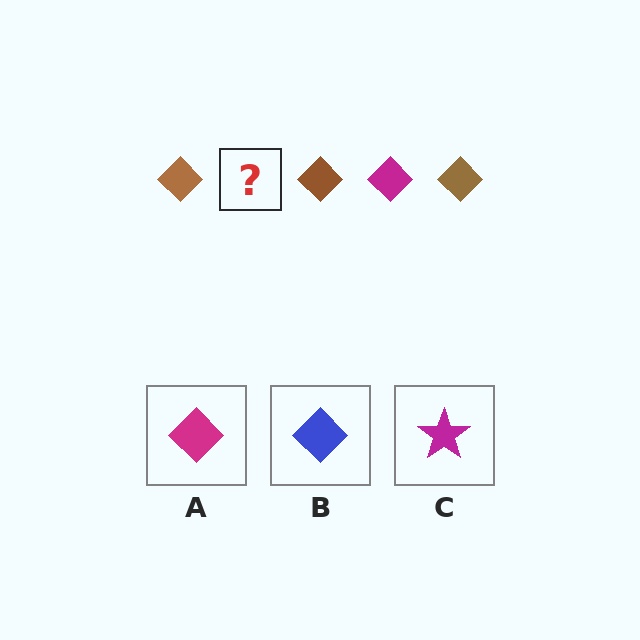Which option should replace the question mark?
Option A.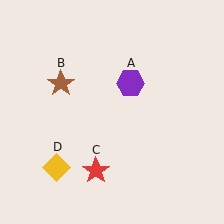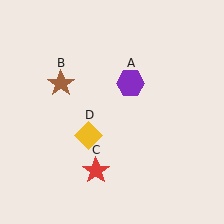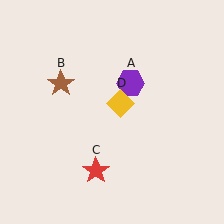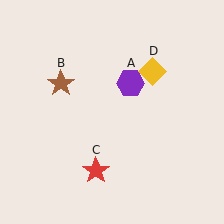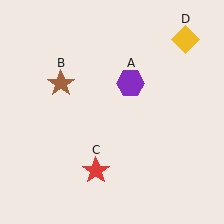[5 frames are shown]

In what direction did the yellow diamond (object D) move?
The yellow diamond (object D) moved up and to the right.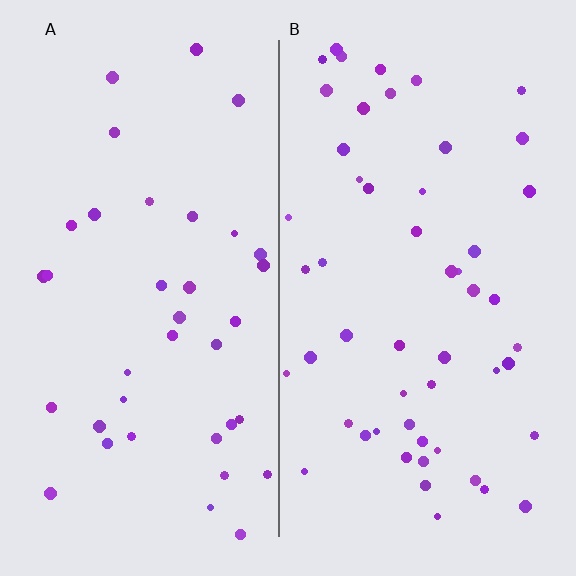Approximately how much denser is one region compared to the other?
Approximately 1.4× — region B over region A.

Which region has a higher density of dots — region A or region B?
B (the right).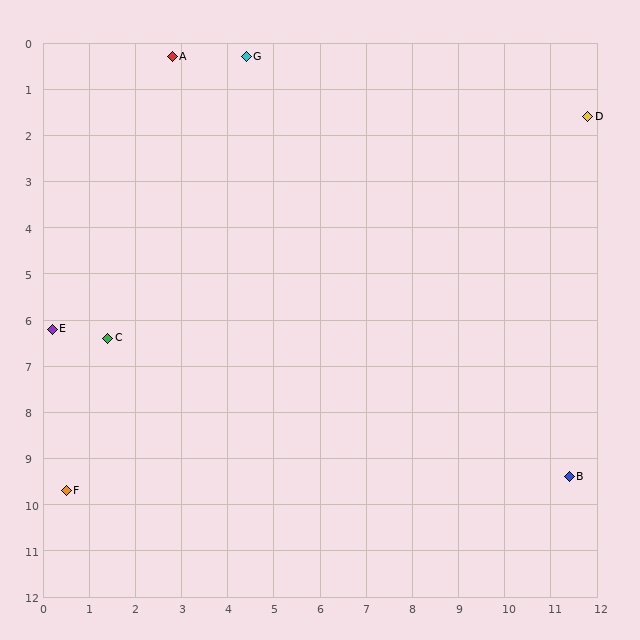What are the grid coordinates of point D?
Point D is at approximately (11.8, 1.6).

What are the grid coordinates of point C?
Point C is at approximately (1.4, 6.4).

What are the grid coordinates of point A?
Point A is at approximately (2.8, 0.3).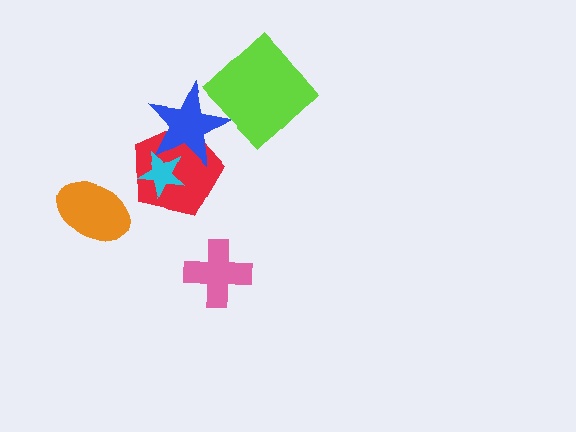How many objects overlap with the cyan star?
2 objects overlap with the cyan star.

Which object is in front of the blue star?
The cyan star is in front of the blue star.